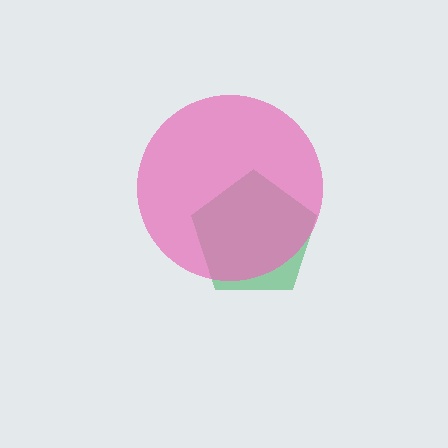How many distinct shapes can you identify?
There are 2 distinct shapes: a green pentagon, a pink circle.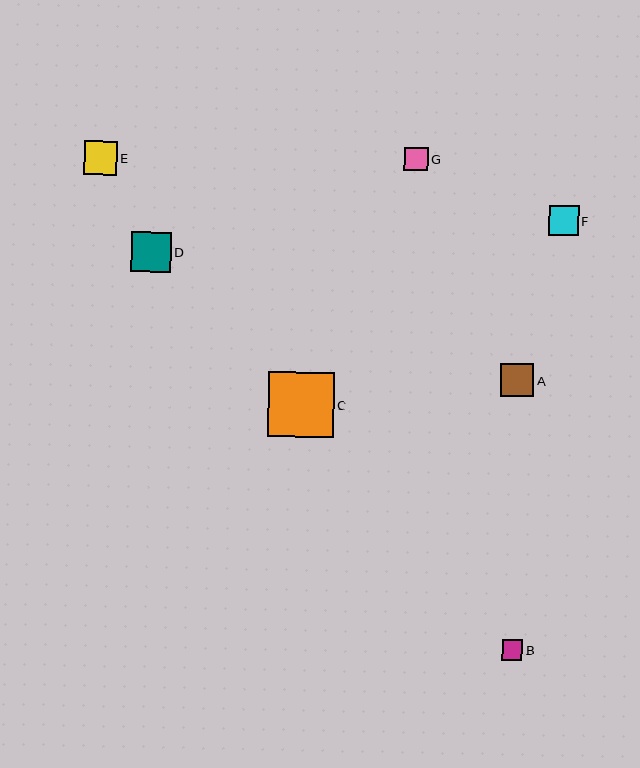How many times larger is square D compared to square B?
Square D is approximately 2.0 times the size of square B.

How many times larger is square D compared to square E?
Square D is approximately 1.2 times the size of square E.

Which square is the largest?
Square C is the largest with a size of approximately 65 pixels.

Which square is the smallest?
Square B is the smallest with a size of approximately 20 pixels.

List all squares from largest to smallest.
From largest to smallest: C, D, E, A, F, G, B.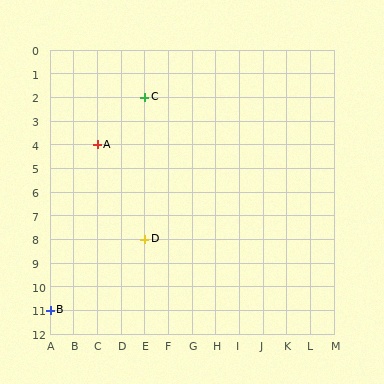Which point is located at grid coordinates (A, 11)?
Point B is at (A, 11).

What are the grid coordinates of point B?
Point B is at grid coordinates (A, 11).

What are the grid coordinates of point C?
Point C is at grid coordinates (E, 2).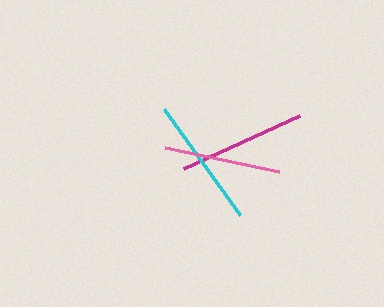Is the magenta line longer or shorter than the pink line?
The magenta line is longer than the pink line.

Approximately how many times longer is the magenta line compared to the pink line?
The magenta line is approximately 1.1 times the length of the pink line.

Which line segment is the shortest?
The pink line is the shortest at approximately 116 pixels.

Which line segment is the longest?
The cyan line is the longest at approximately 130 pixels.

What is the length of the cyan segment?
The cyan segment is approximately 130 pixels long.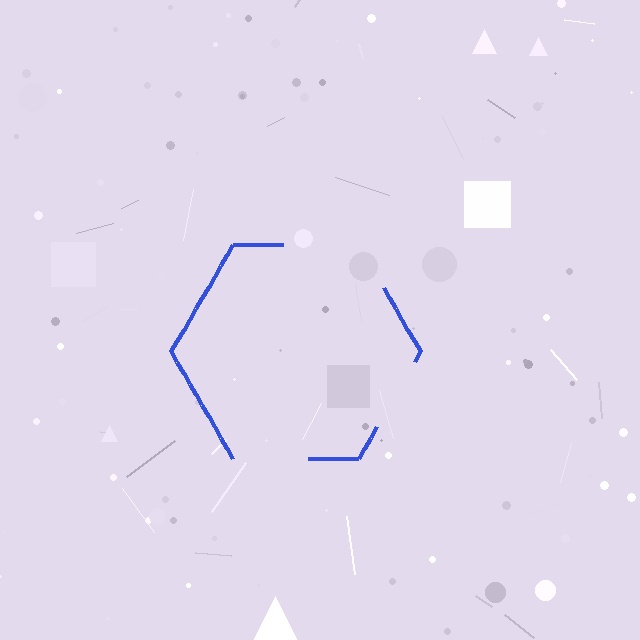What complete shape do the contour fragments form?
The contour fragments form a hexagon.